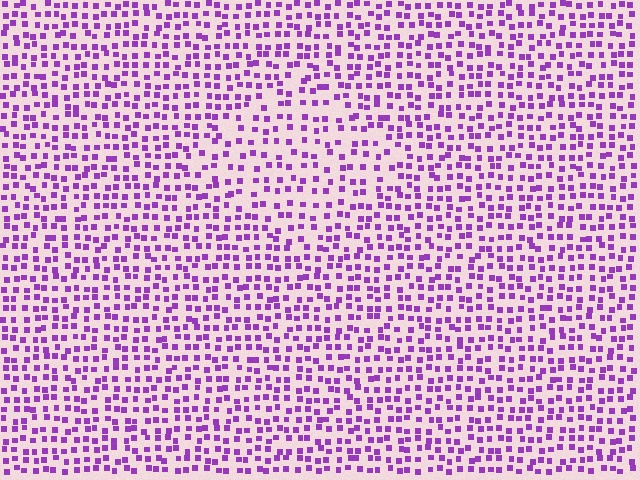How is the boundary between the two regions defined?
The boundary is defined by a change in element density (approximately 1.5x ratio). All elements are the same color, size, and shape.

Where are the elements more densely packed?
The elements are more densely packed outside the diamond boundary.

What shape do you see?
I see a diamond.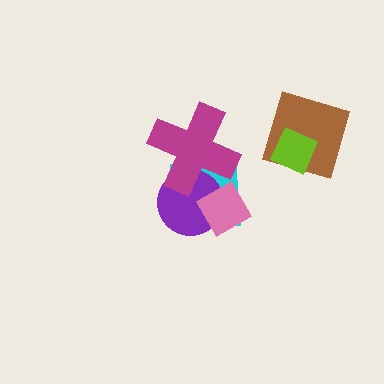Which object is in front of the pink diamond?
The magenta cross is in front of the pink diamond.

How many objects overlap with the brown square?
1 object overlaps with the brown square.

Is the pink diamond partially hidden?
Yes, it is partially covered by another shape.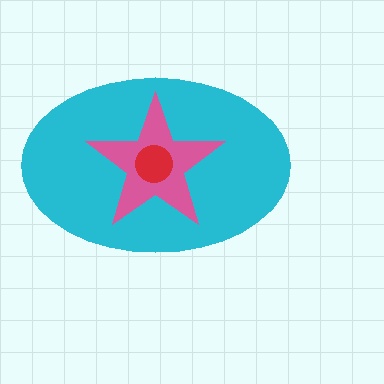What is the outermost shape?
The cyan ellipse.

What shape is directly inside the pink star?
The red circle.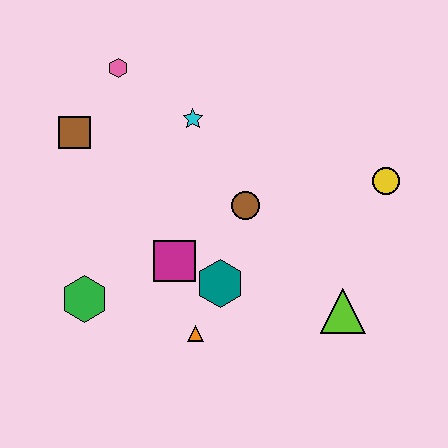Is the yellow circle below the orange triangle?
No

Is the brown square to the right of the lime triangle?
No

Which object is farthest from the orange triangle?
The pink hexagon is farthest from the orange triangle.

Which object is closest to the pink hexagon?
The brown square is closest to the pink hexagon.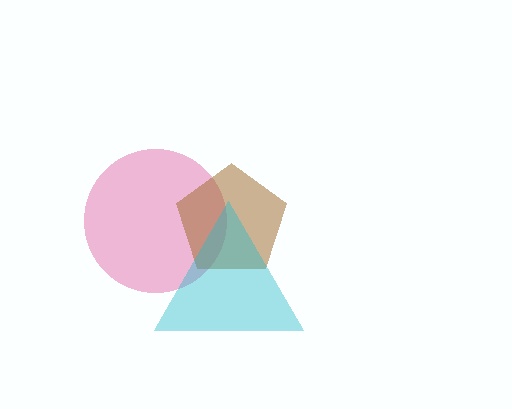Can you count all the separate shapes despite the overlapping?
Yes, there are 3 separate shapes.